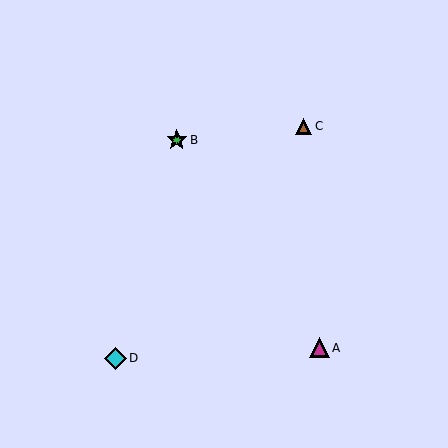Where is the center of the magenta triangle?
The center of the magenta triangle is at (319, 348).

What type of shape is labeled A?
Shape A is a magenta triangle.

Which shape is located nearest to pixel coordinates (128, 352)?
The cyan diamond (labeled D) at (115, 358) is nearest to that location.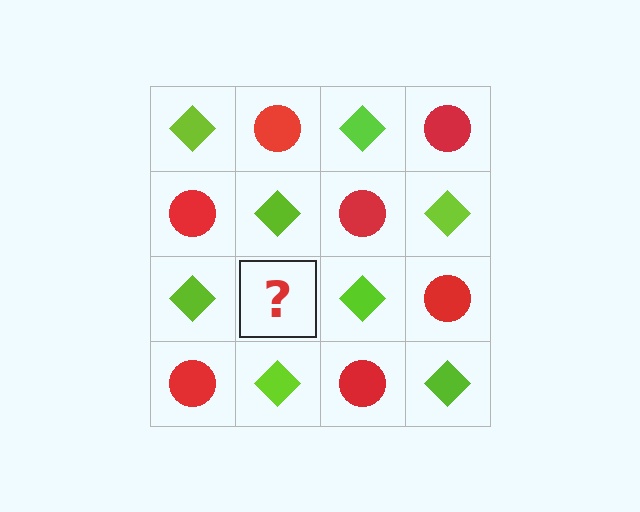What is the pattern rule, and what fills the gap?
The rule is that it alternates lime diamond and red circle in a checkerboard pattern. The gap should be filled with a red circle.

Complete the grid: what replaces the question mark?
The question mark should be replaced with a red circle.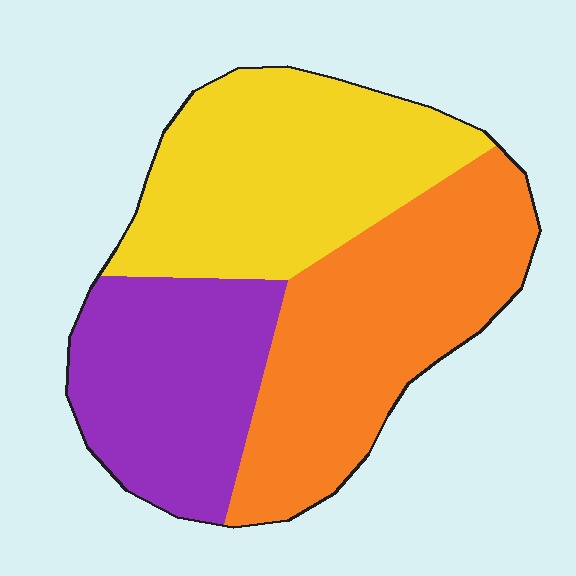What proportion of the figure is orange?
Orange covers 37% of the figure.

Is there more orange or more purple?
Orange.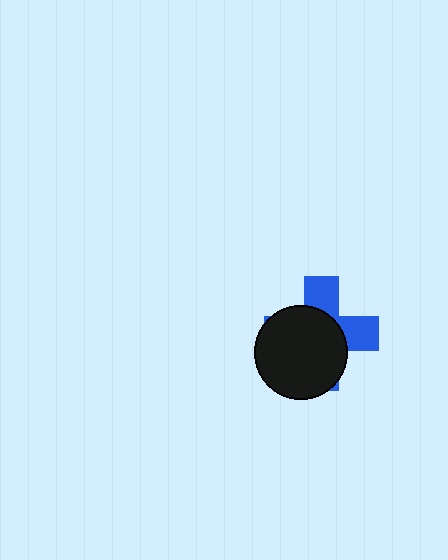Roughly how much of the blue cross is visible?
A small part of it is visible (roughly 38%).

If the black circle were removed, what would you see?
You would see the complete blue cross.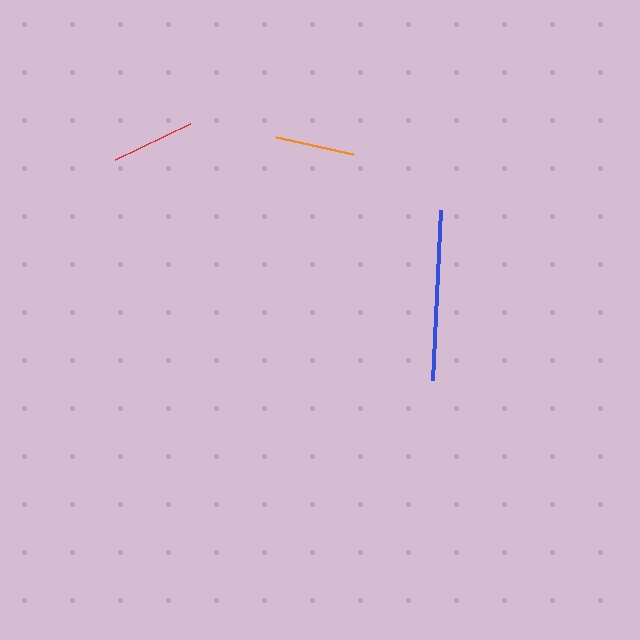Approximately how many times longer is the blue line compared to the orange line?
The blue line is approximately 2.2 times the length of the orange line.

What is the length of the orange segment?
The orange segment is approximately 79 pixels long.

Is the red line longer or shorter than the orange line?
The red line is longer than the orange line.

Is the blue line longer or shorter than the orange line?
The blue line is longer than the orange line.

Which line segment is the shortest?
The orange line is the shortest at approximately 79 pixels.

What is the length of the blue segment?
The blue segment is approximately 171 pixels long.